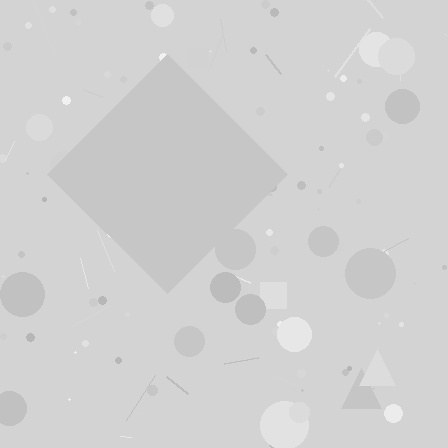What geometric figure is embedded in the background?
A diamond is embedded in the background.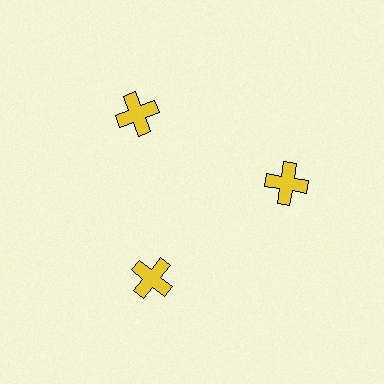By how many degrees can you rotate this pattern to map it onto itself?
The pattern maps onto itself every 120 degrees of rotation.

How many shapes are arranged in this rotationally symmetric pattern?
There are 3 shapes, arranged in 3 groups of 1.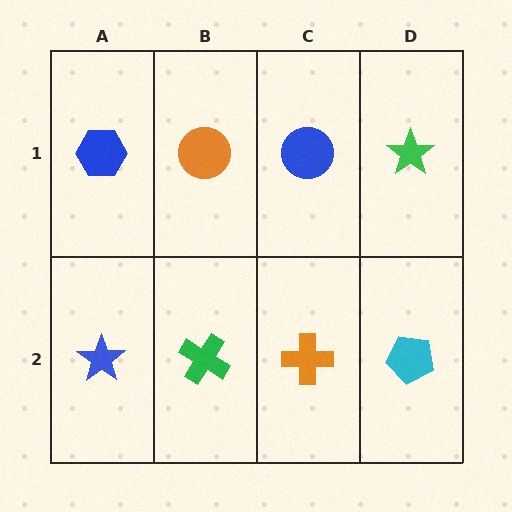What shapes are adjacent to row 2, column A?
A blue hexagon (row 1, column A), a green cross (row 2, column B).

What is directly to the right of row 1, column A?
An orange circle.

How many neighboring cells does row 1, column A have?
2.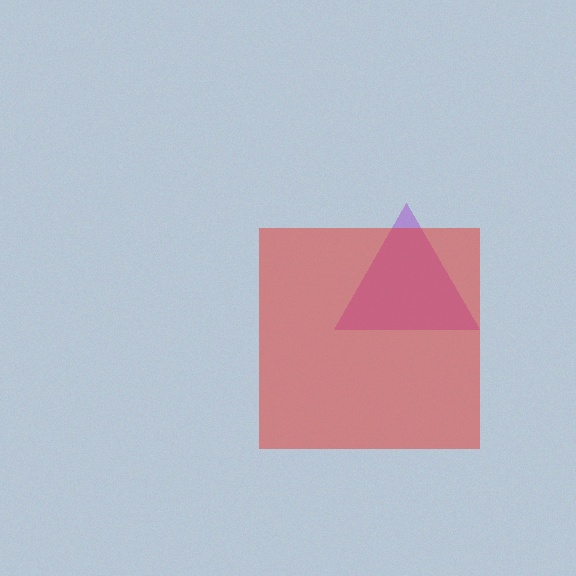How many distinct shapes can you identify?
There are 2 distinct shapes: a purple triangle, a red square.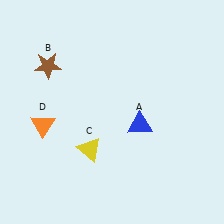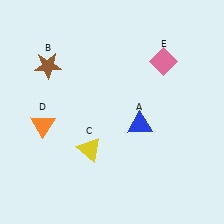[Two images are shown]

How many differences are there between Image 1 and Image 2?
There is 1 difference between the two images.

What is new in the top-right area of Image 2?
A pink diamond (E) was added in the top-right area of Image 2.